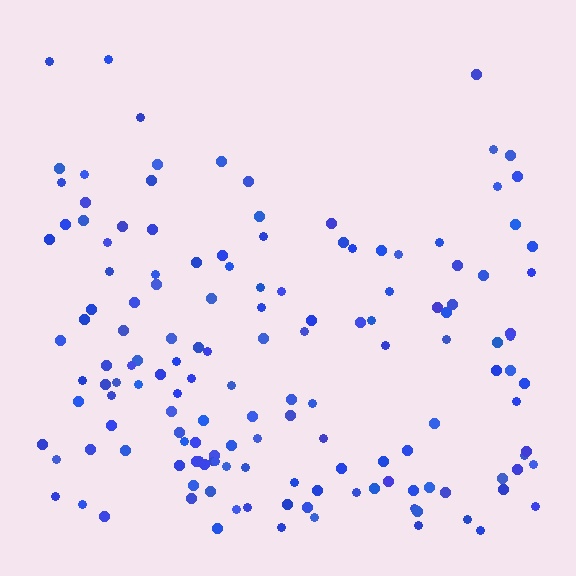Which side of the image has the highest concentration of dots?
The bottom.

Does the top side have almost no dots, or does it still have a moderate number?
Still a moderate number, just noticeably fewer than the bottom.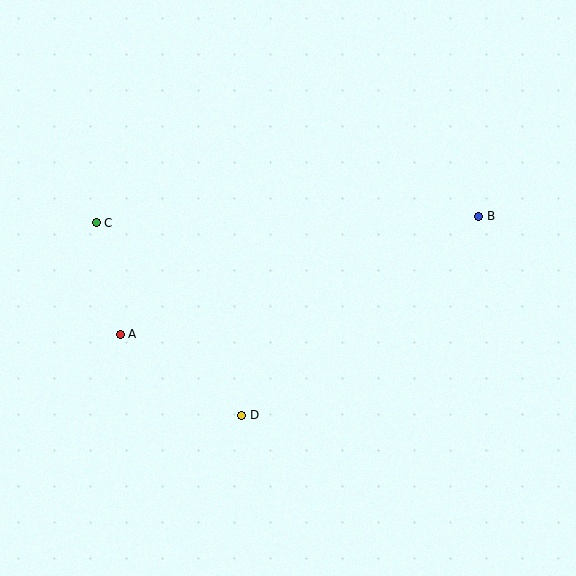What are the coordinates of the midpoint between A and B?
The midpoint between A and B is at (300, 275).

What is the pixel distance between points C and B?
The distance between C and B is 383 pixels.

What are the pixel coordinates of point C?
Point C is at (96, 223).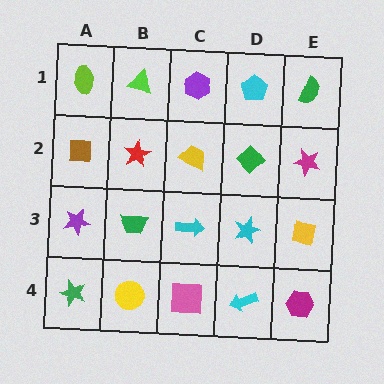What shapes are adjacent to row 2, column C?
A purple hexagon (row 1, column C), a cyan arrow (row 3, column C), a red star (row 2, column B), a green diamond (row 2, column D).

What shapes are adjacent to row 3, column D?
A green diamond (row 2, column D), a cyan arrow (row 4, column D), a cyan arrow (row 3, column C), a yellow square (row 3, column E).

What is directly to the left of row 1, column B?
A lime ellipse.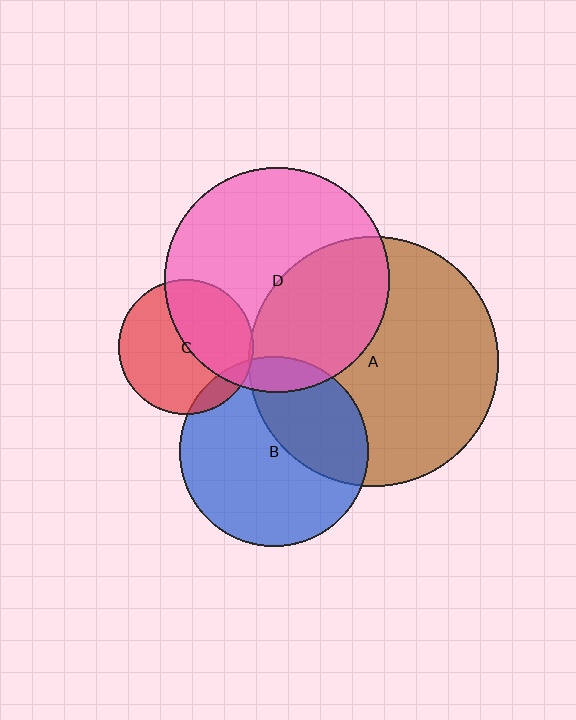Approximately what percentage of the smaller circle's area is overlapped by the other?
Approximately 5%.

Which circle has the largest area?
Circle A (brown).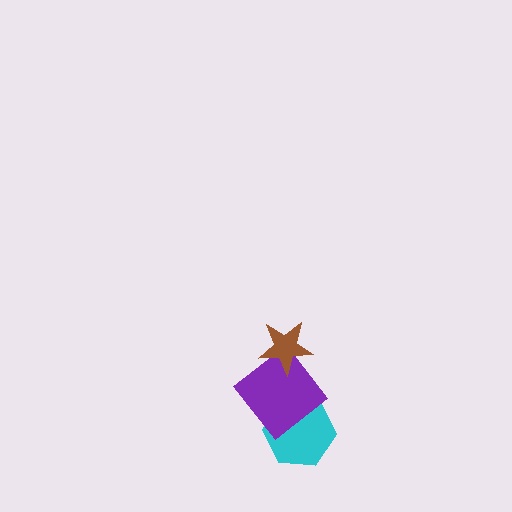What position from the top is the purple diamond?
The purple diamond is 2nd from the top.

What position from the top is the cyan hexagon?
The cyan hexagon is 3rd from the top.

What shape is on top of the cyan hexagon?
The purple diamond is on top of the cyan hexagon.